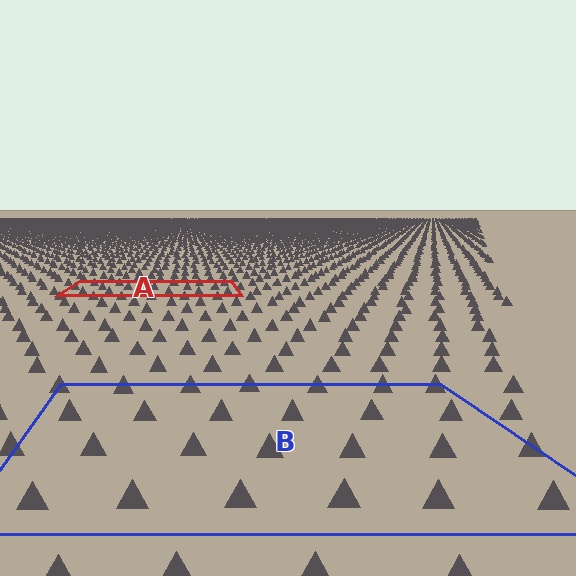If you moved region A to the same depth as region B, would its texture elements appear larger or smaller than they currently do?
They would appear larger. At a closer depth, the same texture elements are projected at a bigger on-screen size.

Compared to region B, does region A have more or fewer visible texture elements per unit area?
Region A has more texture elements per unit area — they are packed more densely because it is farther away.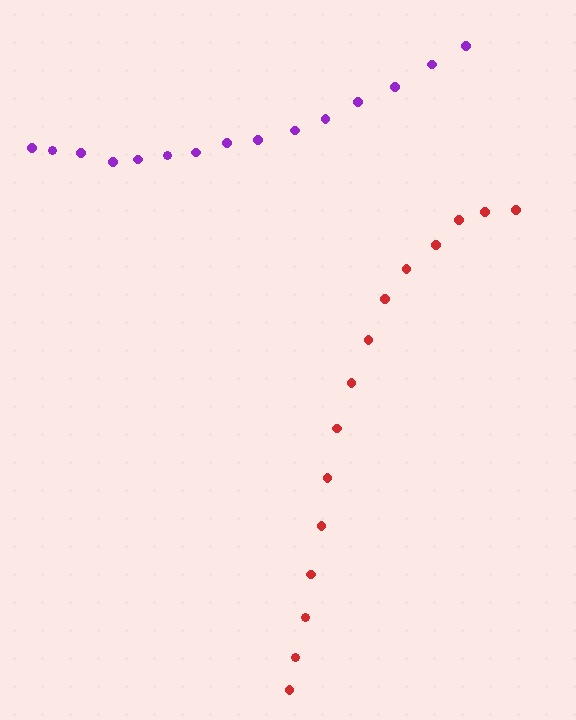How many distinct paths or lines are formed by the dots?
There are 2 distinct paths.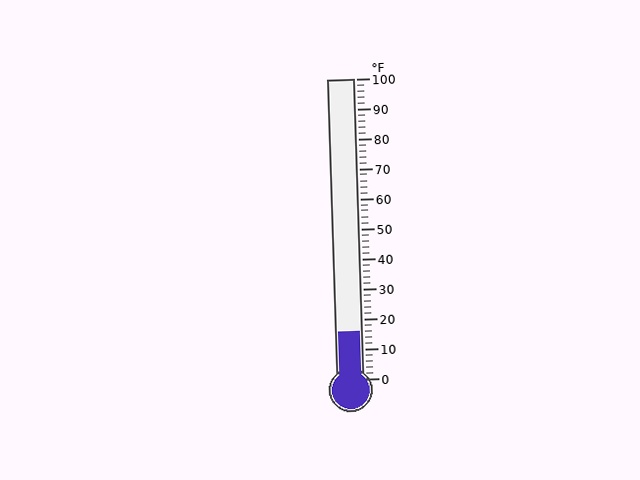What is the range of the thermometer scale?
The thermometer scale ranges from 0°F to 100°F.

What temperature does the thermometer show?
The thermometer shows approximately 16°F.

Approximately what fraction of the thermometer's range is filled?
The thermometer is filled to approximately 15% of its range.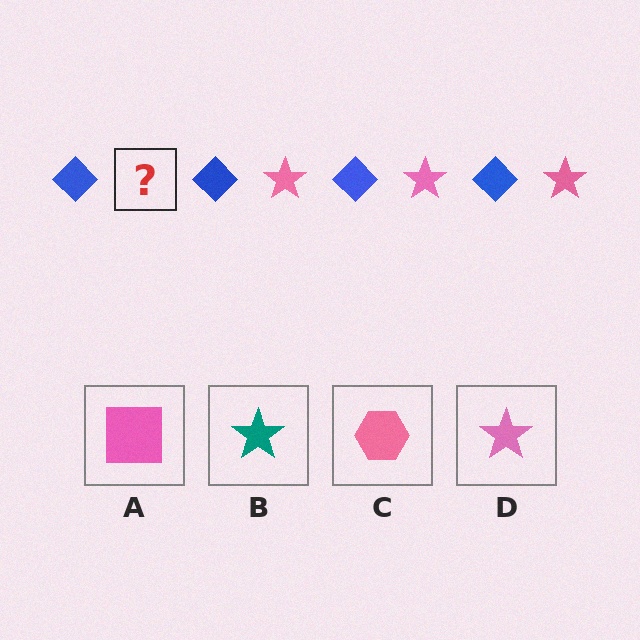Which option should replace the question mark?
Option D.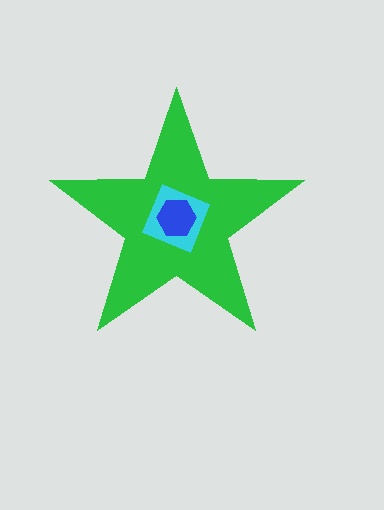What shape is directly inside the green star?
The cyan square.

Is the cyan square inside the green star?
Yes.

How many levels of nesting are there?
3.